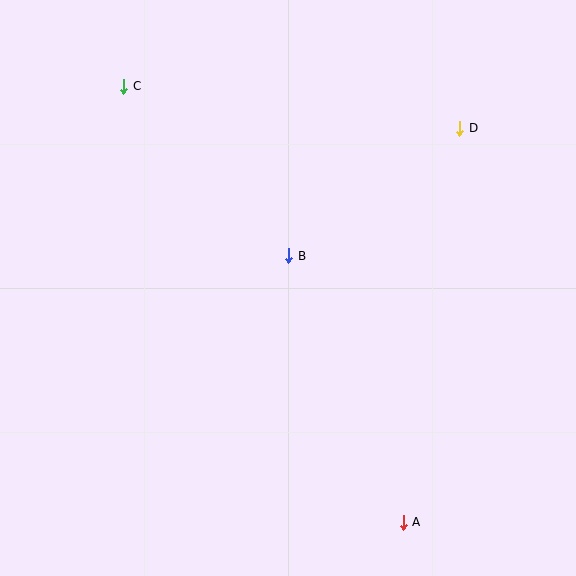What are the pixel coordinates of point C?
Point C is at (124, 86).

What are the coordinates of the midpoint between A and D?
The midpoint between A and D is at (431, 325).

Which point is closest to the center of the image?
Point B at (289, 256) is closest to the center.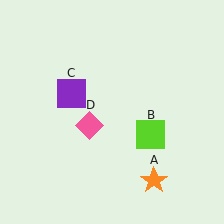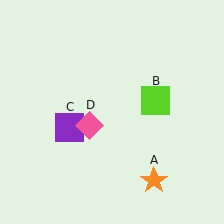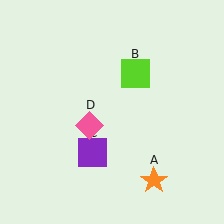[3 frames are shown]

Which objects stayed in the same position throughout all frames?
Orange star (object A) and pink diamond (object D) remained stationary.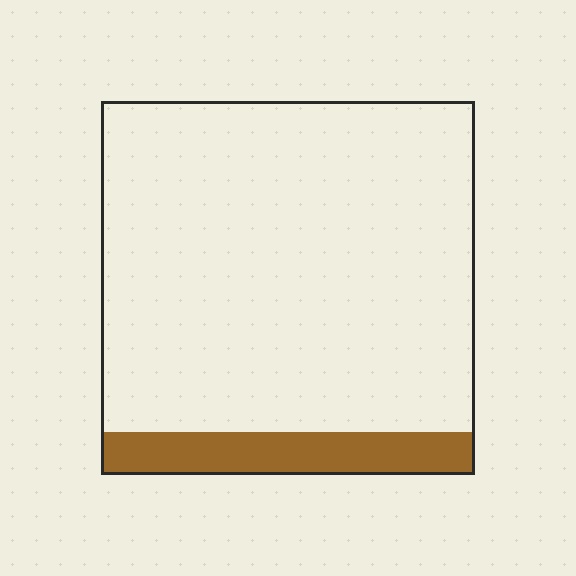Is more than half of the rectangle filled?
No.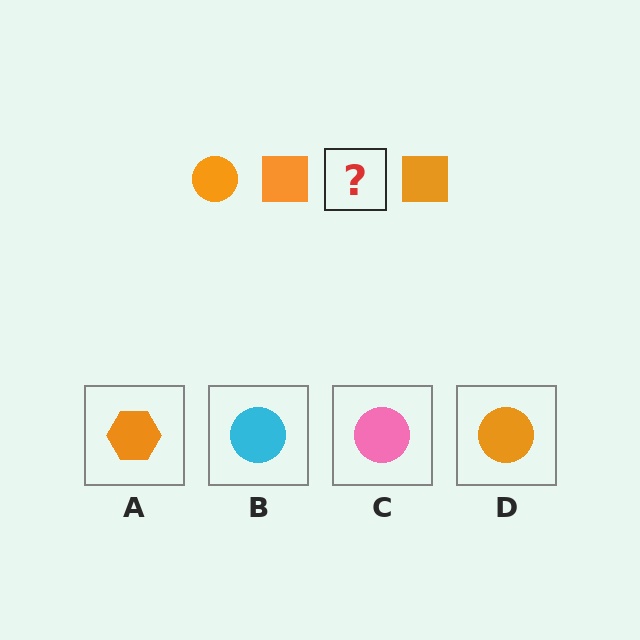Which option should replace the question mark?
Option D.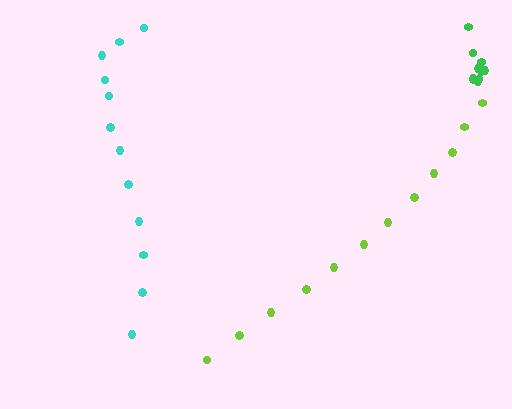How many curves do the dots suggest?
There are 3 distinct paths.